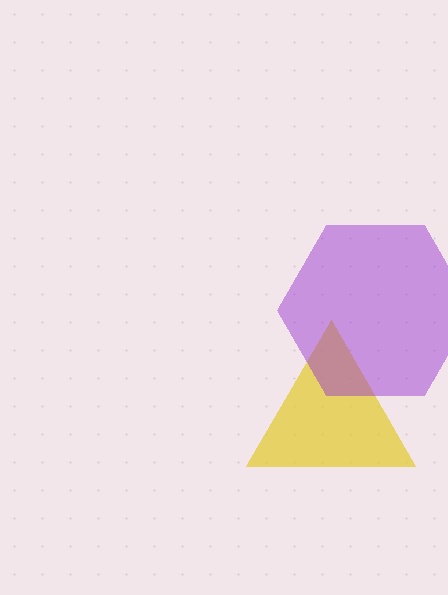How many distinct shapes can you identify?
There are 2 distinct shapes: a yellow triangle, a purple hexagon.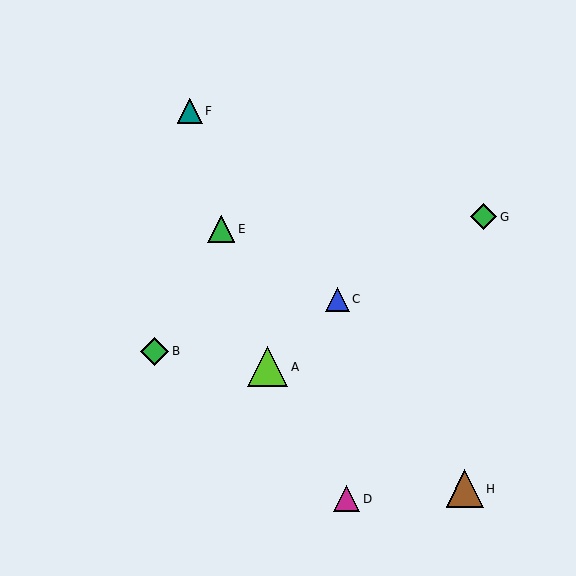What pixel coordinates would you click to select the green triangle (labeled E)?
Click at (221, 229) to select the green triangle E.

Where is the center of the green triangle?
The center of the green triangle is at (221, 229).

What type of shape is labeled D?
Shape D is a magenta triangle.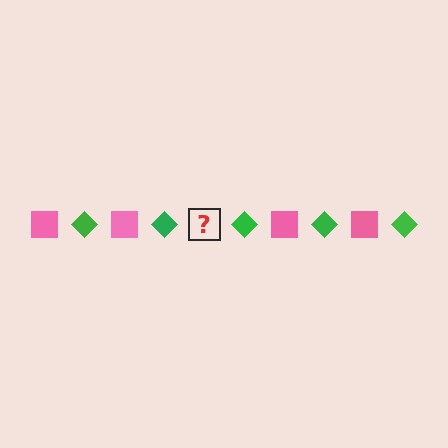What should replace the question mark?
The question mark should be replaced with a pink square.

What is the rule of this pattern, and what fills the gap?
The rule is that the pattern alternates between pink square and green diamond. The gap should be filled with a pink square.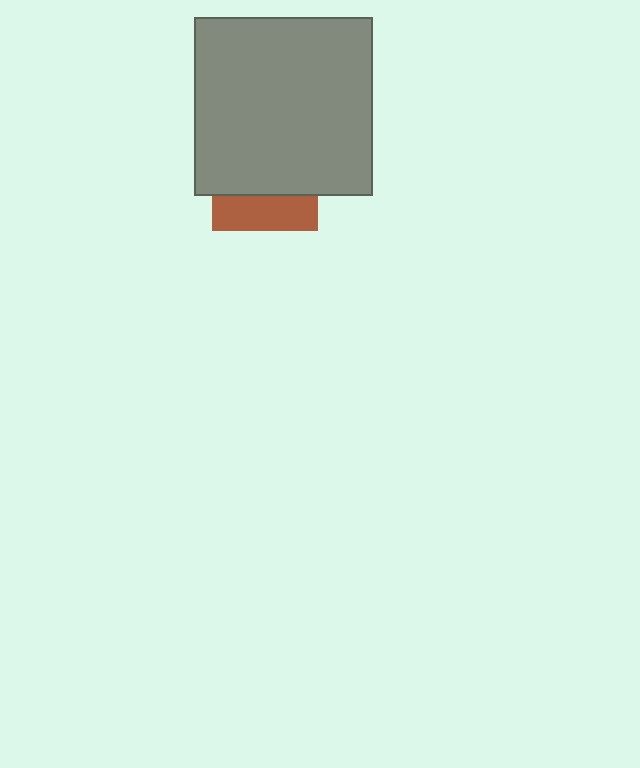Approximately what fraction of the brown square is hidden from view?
Roughly 66% of the brown square is hidden behind the gray square.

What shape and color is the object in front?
The object in front is a gray square.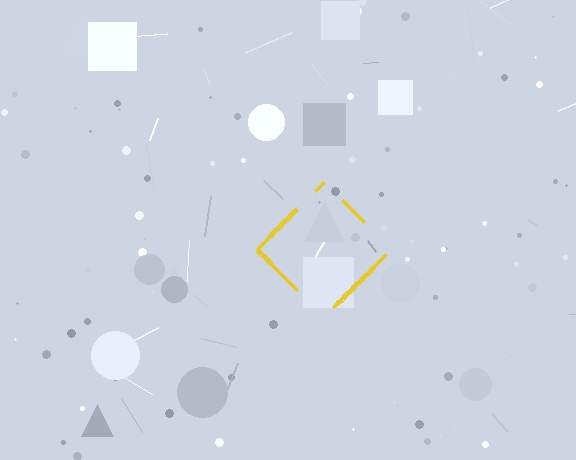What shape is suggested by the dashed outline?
The dashed outline suggests a diamond.